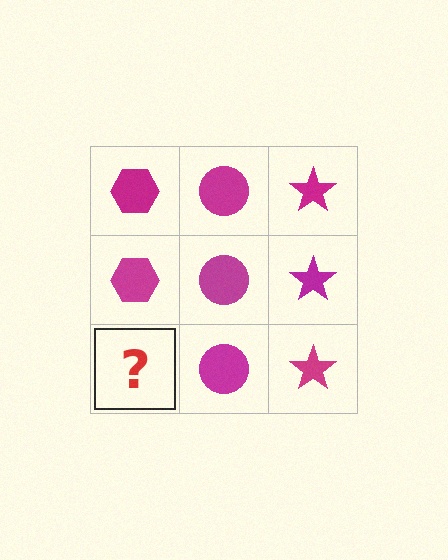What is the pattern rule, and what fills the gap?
The rule is that each column has a consistent shape. The gap should be filled with a magenta hexagon.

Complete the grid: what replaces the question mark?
The question mark should be replaced with a magenta hexagon.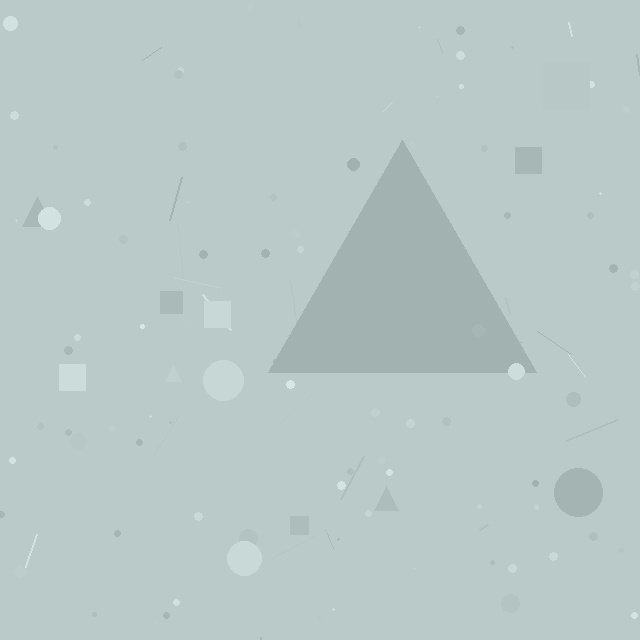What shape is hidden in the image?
A triangle is hidden in the image.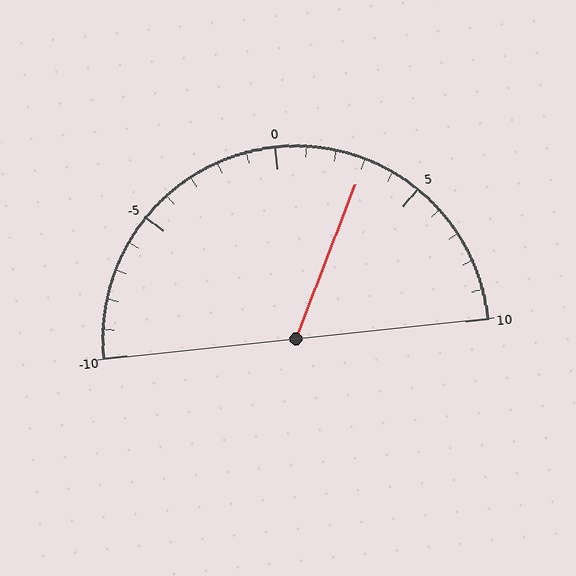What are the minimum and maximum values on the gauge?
The gauge ranges from -10 to 10.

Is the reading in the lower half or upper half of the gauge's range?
The reading is in the upper half of the range (-10 to 10).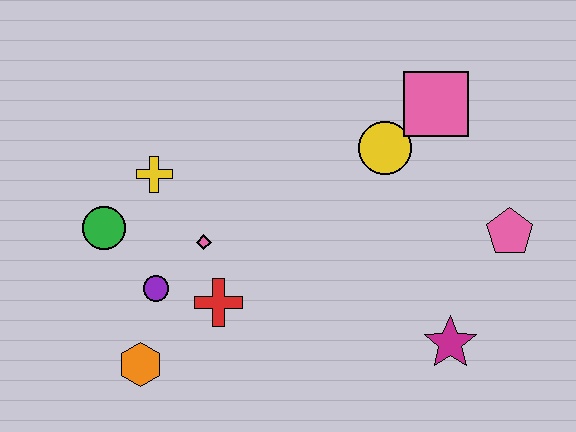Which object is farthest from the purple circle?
The pink pentagon is farthest from the purple circle.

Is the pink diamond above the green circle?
No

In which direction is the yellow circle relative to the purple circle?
The yellow circle is to the right of the purple circle.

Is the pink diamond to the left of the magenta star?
Yes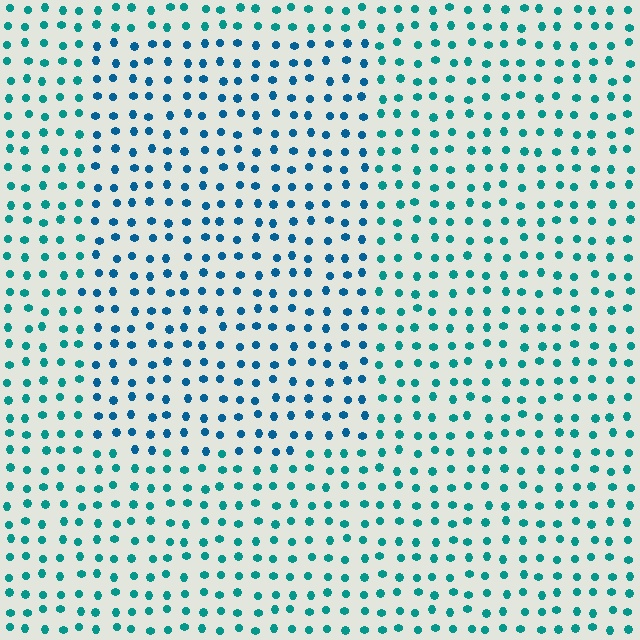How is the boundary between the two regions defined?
The boundary is defined purely by a slight shift in hue (about 27 degrees). Spacing, size, and orientation are identical on both sides.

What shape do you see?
I see a rectangle.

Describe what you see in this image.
The image is filled with small teal elements in a uniform arrangement. A rectangle-shaped region is visible where the elements are tinted to a slightly different hue, forming a subtle color boundary.